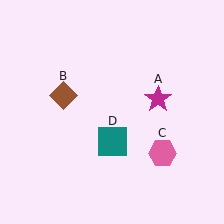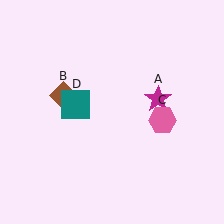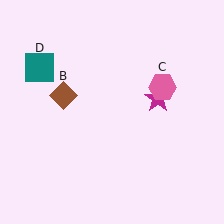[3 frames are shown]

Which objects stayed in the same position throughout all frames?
Magenta star (object A) and brown diamond (object B) remained stationary.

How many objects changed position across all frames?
2 objects changed position: pink hexagon (object C), teal square (object D).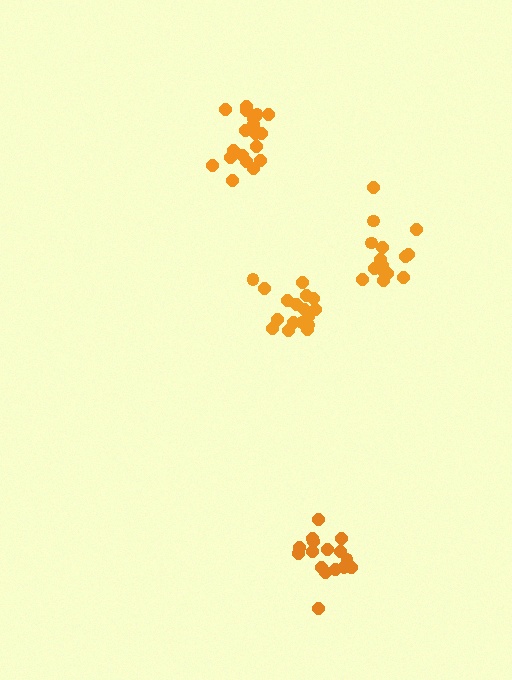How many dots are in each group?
Group 1: 17 dots, Group 2: 16 dots, Group 3: 19 dots, Group 4: 15 dots (67 total).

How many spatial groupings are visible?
There are 4 spatial groupings.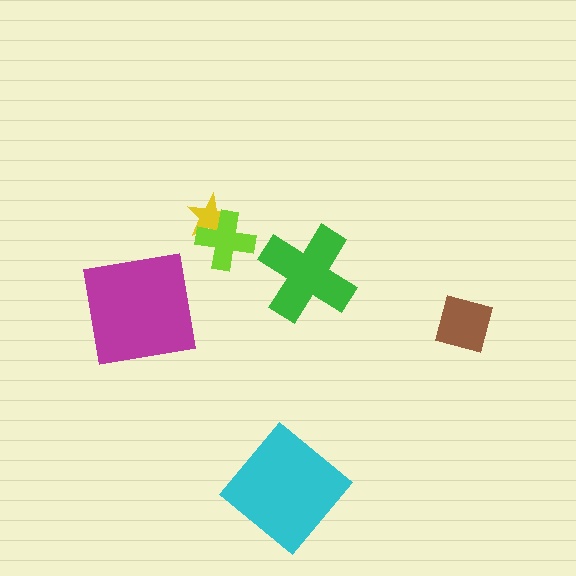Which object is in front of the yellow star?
The lime cross is in front of the yellow star.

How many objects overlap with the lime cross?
1 object overlaps with the lime cross.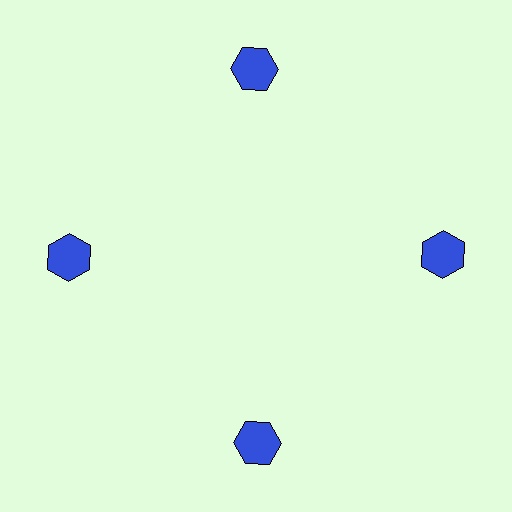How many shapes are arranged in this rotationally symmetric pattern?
There are 4 shapes, arranged in 4 groups of 1.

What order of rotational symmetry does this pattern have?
This pattern has 4-fold rotational symmetry.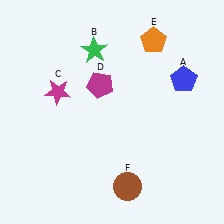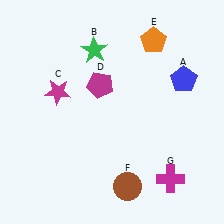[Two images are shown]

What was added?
A magenta cross (G) was added in Image 2.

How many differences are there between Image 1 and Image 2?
There is 1 difference between the two images.